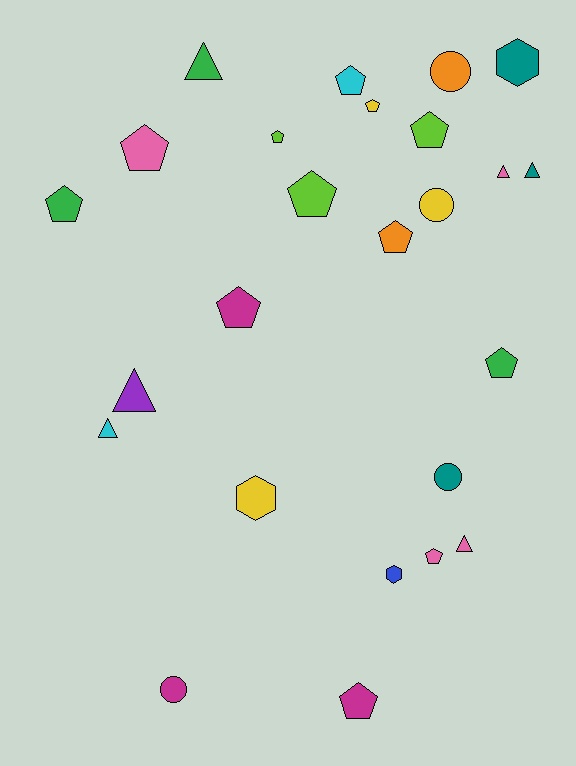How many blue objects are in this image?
There is 1 blue object.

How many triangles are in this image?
There are 6 triangles.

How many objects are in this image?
There are 25 objects.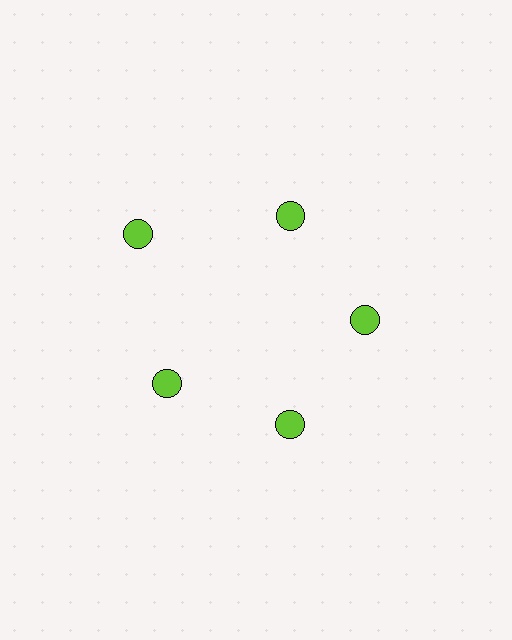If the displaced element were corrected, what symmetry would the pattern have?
It would have 5-fold rotational symmetry — the pattern would map onto itself every 72 degrees.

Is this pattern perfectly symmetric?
No. The 5 lime circles are arranged in a ring, but one element near the 10 o'clock position is pushed outward from the center, breaking the 5-fold rotational symmetry.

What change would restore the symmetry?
The symmetry would be restored by moving it inward, back onto the ring so that all 5 circles sit at equal angles and equal distance from the center.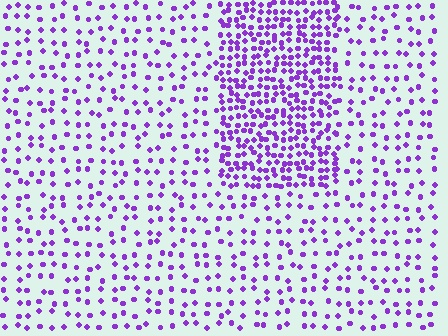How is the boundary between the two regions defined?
The boundary is defined by a change in element density (approximately 2.5x ratio). All elements are the same color, size, and shape.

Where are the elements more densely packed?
The elements are more densely packed inside the rectangle boundary.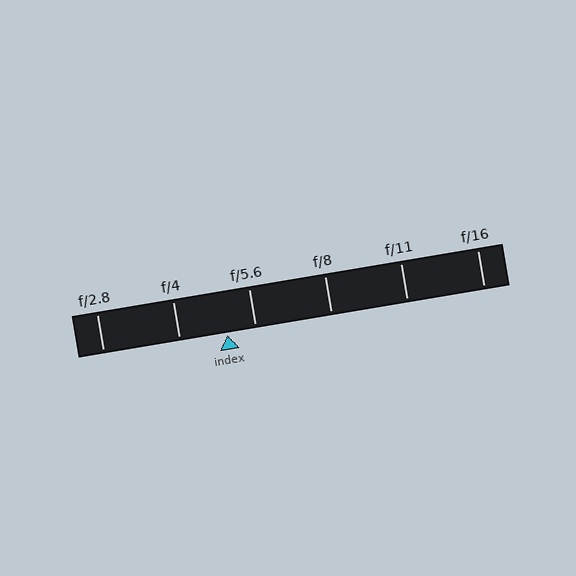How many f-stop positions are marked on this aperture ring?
There are 6 f-stop positions marked.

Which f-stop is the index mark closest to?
The index mark is closest to f/5.6.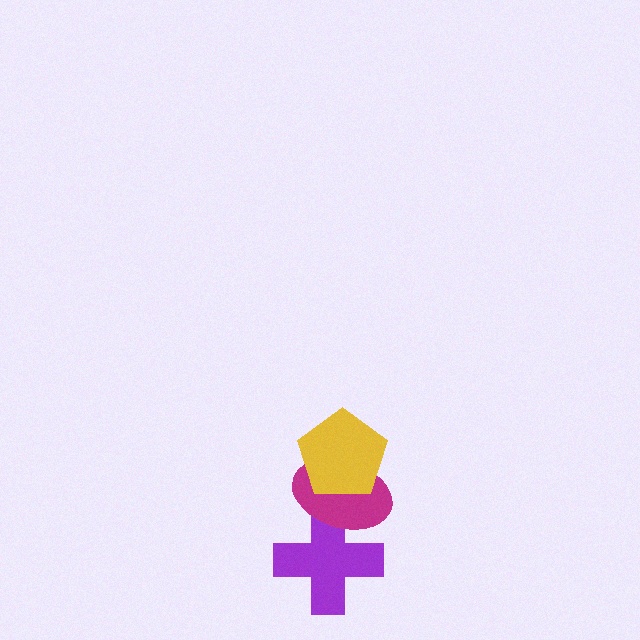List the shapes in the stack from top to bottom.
From top to bottom: the yellow pentagon, the magenta ellipse, the purple cross.